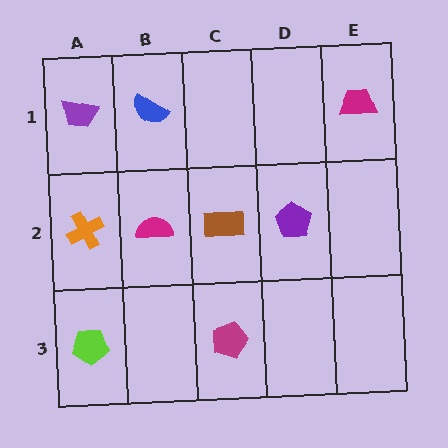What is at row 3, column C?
A magenta pentagon.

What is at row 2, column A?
An orange cross.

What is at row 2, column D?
A purple pentagon.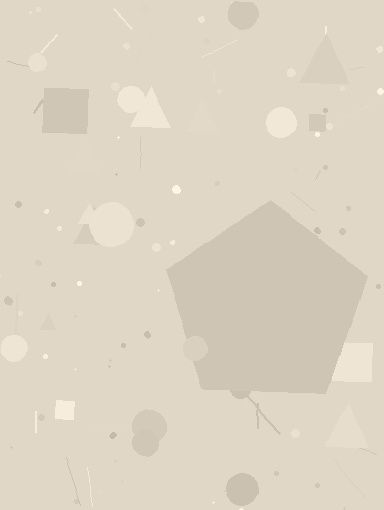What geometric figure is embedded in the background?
A pentagon is embedded in the background.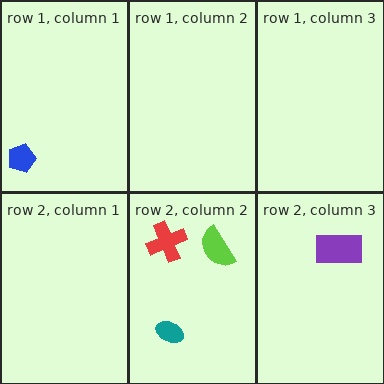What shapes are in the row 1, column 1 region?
The blue pentagon.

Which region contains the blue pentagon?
The row 1, column 1 region.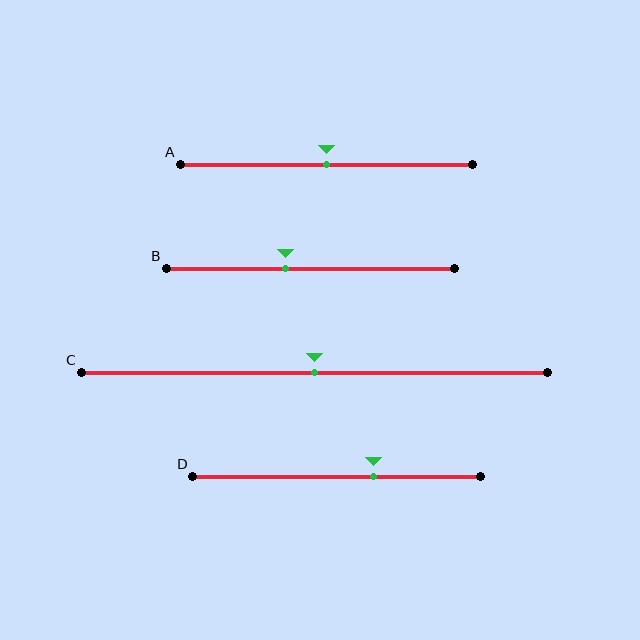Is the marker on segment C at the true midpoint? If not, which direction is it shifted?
Yes, the marker on segment C is at the true midpoint.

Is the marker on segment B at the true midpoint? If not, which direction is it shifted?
No, the marker on segment B is shifted to the left by about 9% of the segment length.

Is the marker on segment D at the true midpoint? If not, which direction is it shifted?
No, the marker on segment D is shifted to the right by about 13% of the segment length.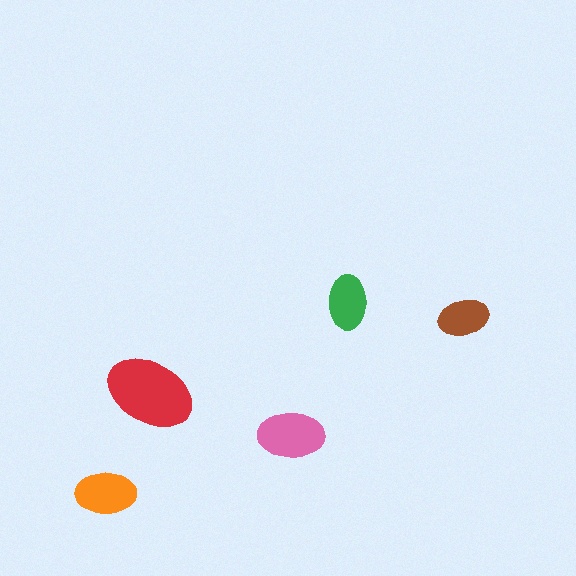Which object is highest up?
The green ellipse is topmost.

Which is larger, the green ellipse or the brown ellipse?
The green one.